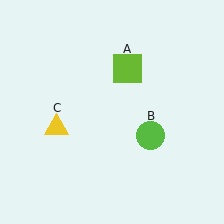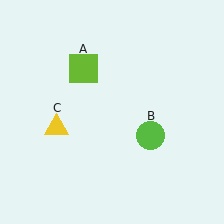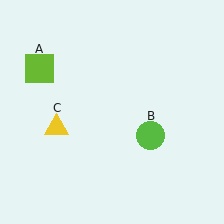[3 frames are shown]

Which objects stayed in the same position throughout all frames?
Lime circle (object B) and yellow triangle (object C) remained stationary.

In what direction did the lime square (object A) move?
The lime square (object A) moved left.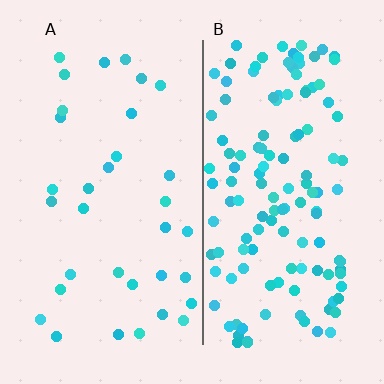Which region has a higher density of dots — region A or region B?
B (the right).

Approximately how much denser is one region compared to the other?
Approximately 4.0× — region B over region A.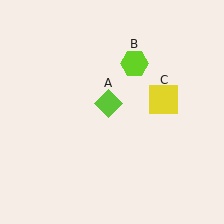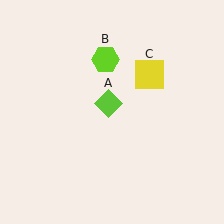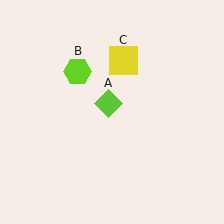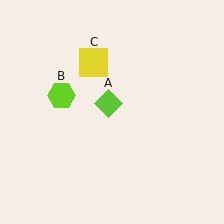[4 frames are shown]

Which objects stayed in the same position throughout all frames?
Lime diamond (object A) remained stationary.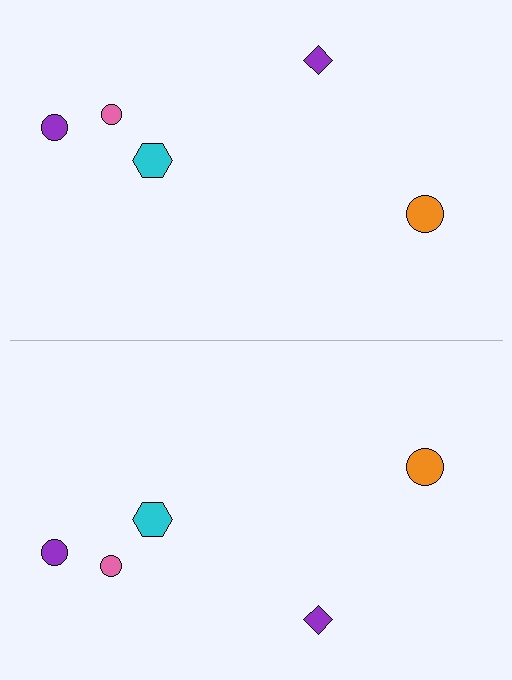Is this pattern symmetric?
Yes, this pattern has bilateral (reflection) symmetry.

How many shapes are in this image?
There are 10 shapes in this image.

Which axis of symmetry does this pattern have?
The pattern has a horizontal axis of symmetry running through the center of the image.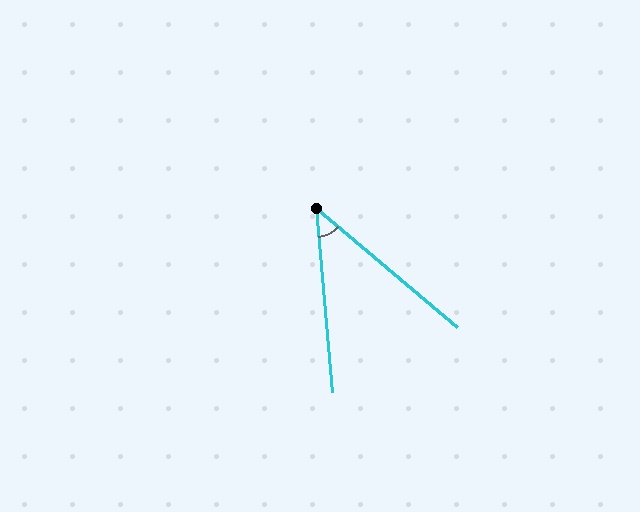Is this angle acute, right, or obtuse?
It is acute.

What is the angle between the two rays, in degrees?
Approximately 45 degrees.